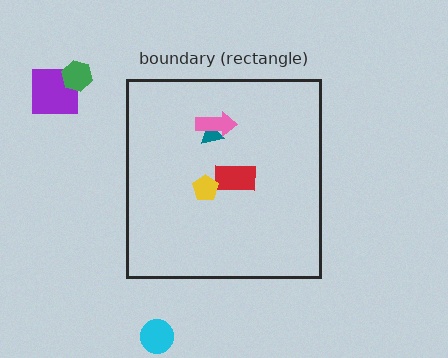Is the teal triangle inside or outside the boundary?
Inside.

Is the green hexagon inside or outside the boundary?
Outside.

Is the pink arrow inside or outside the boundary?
Inside.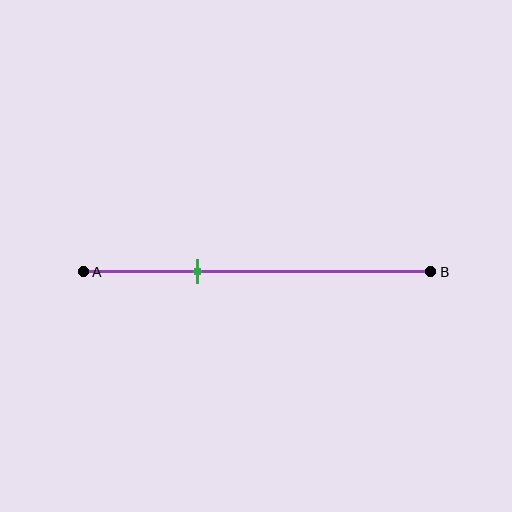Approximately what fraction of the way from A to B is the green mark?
The green mark is approximately 35% of the way from A to B.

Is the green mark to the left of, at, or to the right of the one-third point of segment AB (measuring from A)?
The green mark is approximately at the one-third point of segment AB.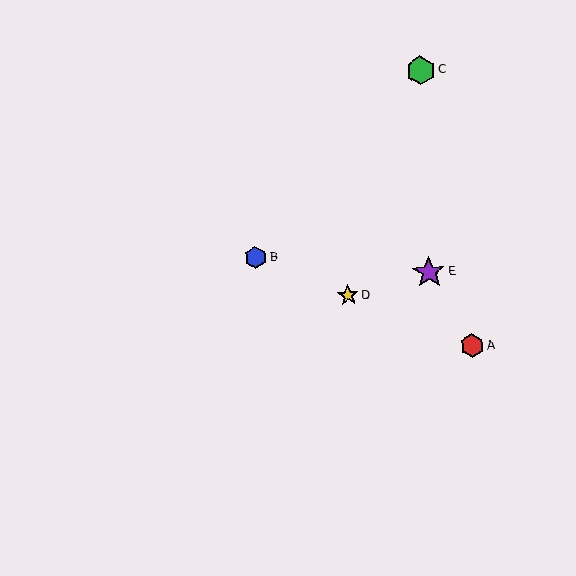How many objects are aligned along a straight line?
3 objects (A, B, D) are aligned along a straight line.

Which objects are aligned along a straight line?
Objects A, B, D are aligned along a straight line.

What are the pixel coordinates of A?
Object A is at (472, 346).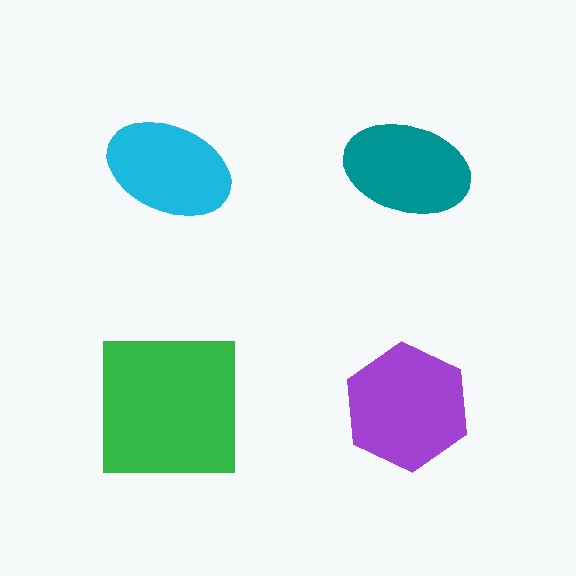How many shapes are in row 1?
2 shapes.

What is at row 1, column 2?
A teal ellipse.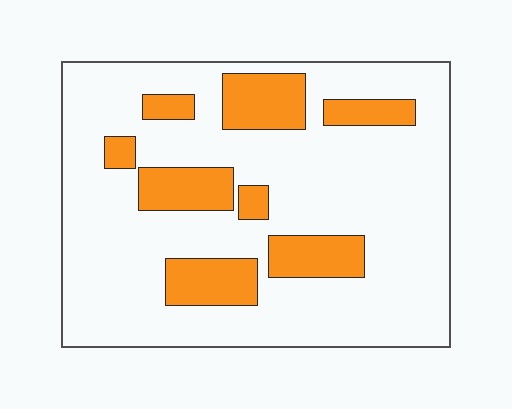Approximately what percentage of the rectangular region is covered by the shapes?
Approximately 20%.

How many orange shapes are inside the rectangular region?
8.